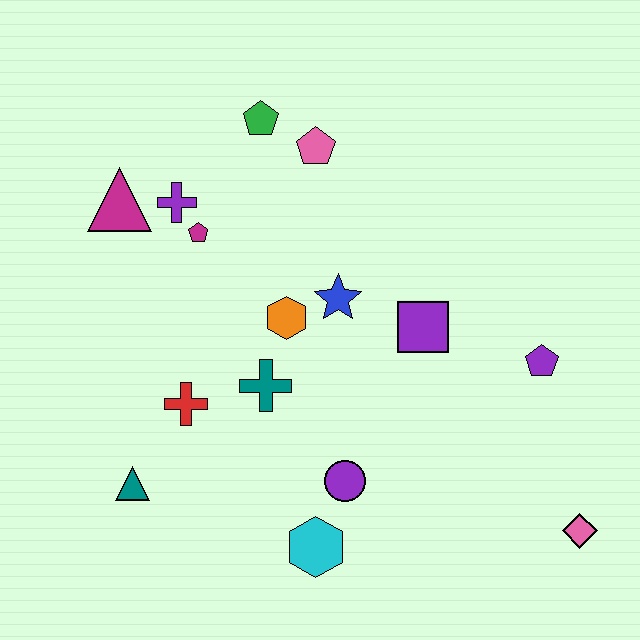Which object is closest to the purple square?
The blue star is closest to the purple square.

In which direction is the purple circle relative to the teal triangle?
The purple circle is to the right of the teal triangle.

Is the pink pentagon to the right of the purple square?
No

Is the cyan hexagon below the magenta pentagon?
Yes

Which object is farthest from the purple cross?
The pink diamond is farthest from the purple cross.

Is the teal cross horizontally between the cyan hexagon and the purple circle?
No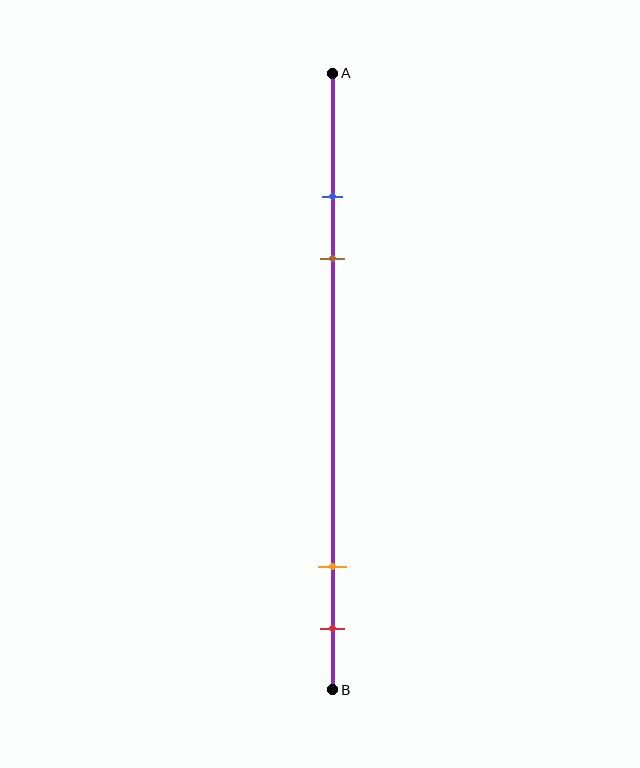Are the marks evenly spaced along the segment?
No, the marks are not evenly spaced.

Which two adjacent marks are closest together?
The blue and brown marks are the closest adjacent pair.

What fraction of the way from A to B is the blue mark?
The blue mark is approximately 20% (0.2) of the way from A to B.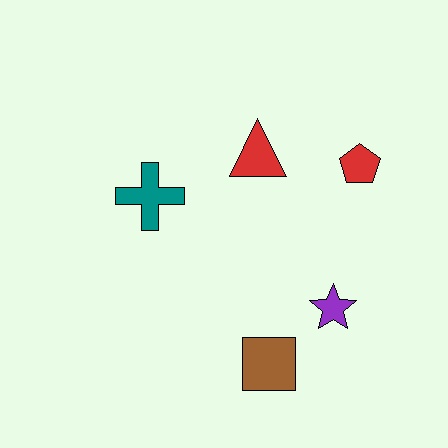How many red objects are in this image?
There are 2 red objects.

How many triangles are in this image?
There is 1 triangle.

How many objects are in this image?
There are 5 objects.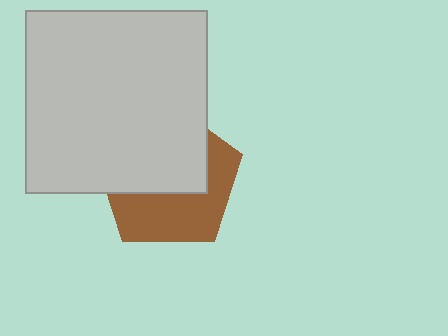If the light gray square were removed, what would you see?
You would see the complete brown pentagon.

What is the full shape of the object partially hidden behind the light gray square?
The partially hidden object is a brown pentagon.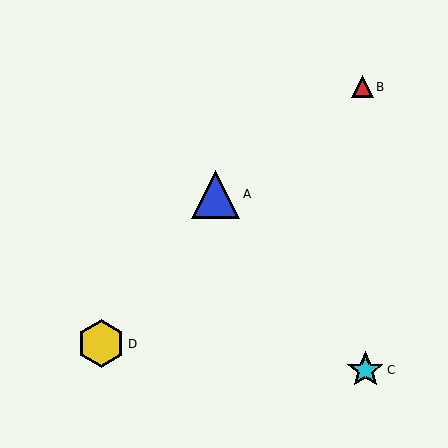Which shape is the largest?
The blue triangle (labeled A) is the largest.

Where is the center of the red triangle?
The center of the red triangle is at (362, 87).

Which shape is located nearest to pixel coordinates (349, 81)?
The red triangle (labeled B) at (362, 87) is nearest to that location.